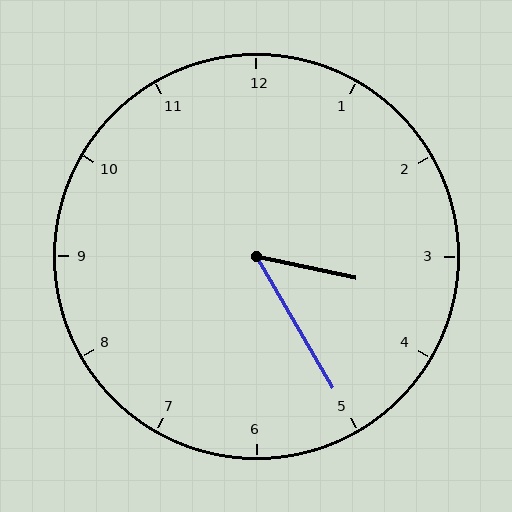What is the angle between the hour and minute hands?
Approximately 48 degrees.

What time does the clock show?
3:25.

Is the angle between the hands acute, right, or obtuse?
It is acute.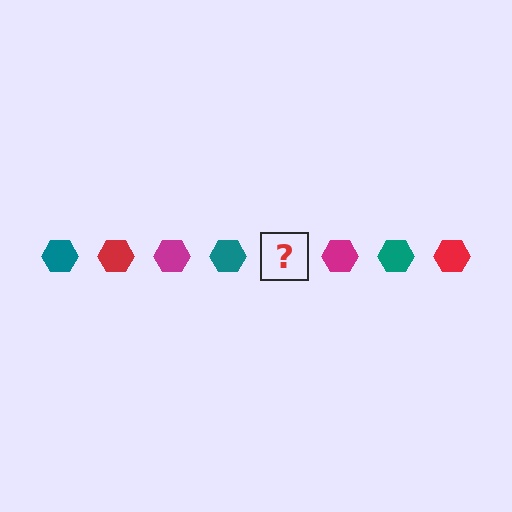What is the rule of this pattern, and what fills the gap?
The rule is that the pattern cycles through teal, red, magenta hexagons. The gap should be filled with a red hexagon.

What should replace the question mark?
The question mark should be replaced with a red hexagon.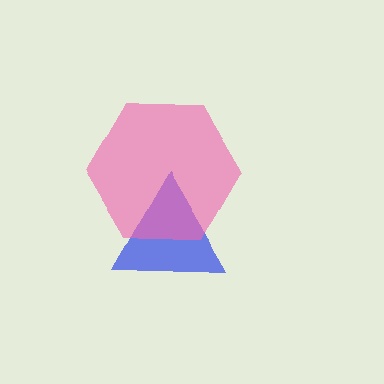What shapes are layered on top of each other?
The layered shapes are: a blue triangle, a pink hexagon.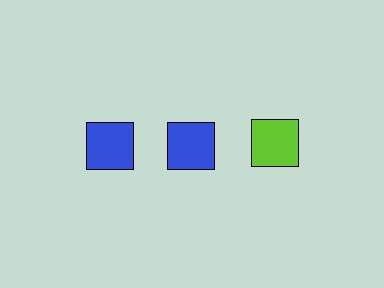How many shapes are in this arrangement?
There are 3 shapes arranged in a grid pattern.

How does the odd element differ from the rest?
It has a different color: lime instead of blue.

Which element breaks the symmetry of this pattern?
The lime square in the top row, center column breaks the symmetry. All other shapes are blue squares.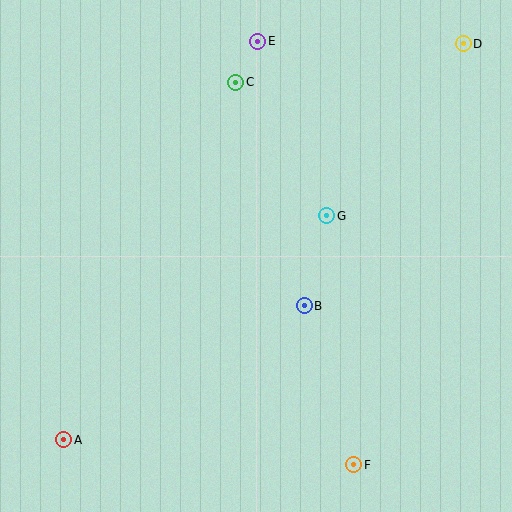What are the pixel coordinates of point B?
Point B is at (304, 306).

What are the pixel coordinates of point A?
Point A is at (64, 440).